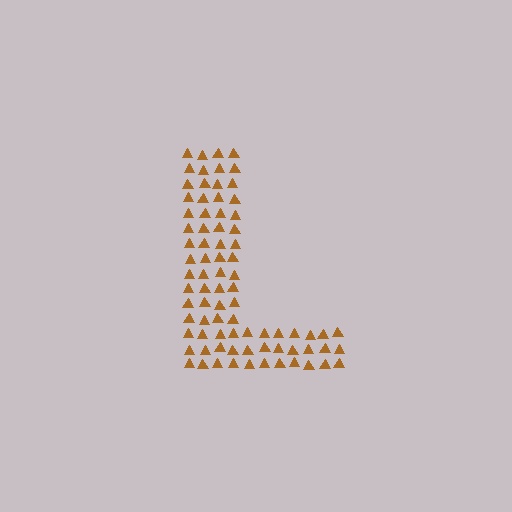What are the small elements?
The small elements are triangles.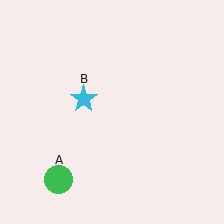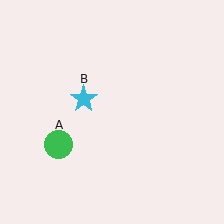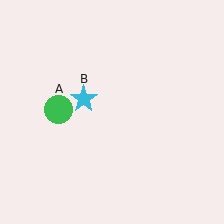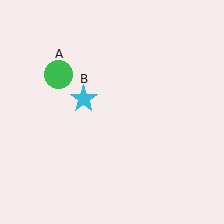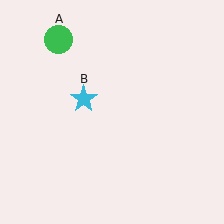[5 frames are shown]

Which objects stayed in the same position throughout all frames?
Cyan star (object B) remained stationary.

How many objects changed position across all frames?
1 object changed position: green circle (object A).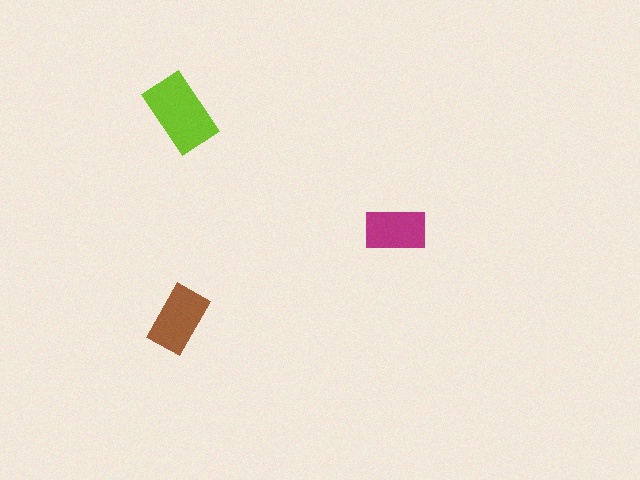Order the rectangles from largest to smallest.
the lime one, the brown one, the magenta one.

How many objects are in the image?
There are 3 objects in the image.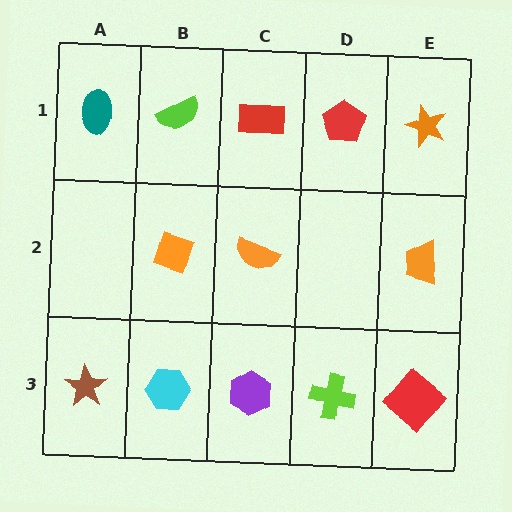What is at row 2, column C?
An orange semicircle.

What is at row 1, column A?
A teal ellipse.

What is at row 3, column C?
A purple hexagon.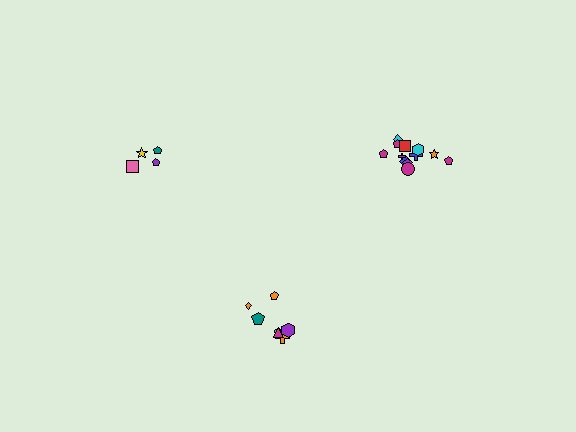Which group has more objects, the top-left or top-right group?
The top-right group.